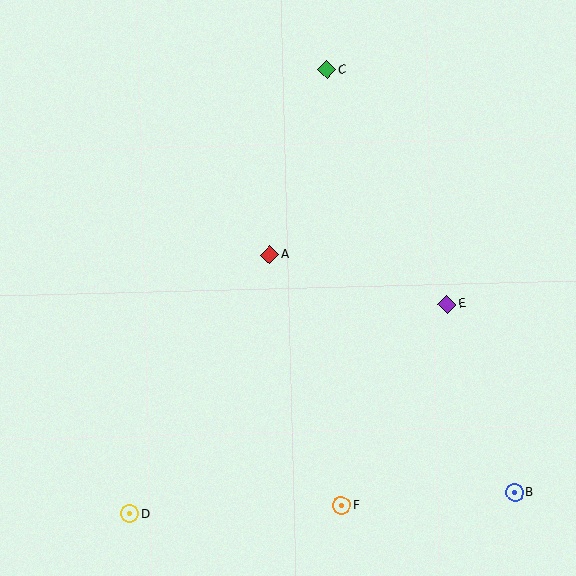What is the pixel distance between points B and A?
The distance between B and A is 341 pixels.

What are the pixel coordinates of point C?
Point C is at (327, 70).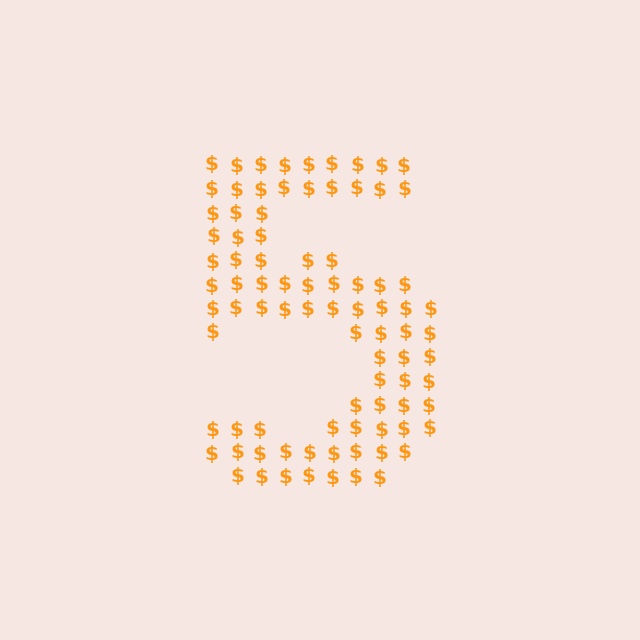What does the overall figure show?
The overall figure shows the digit 5.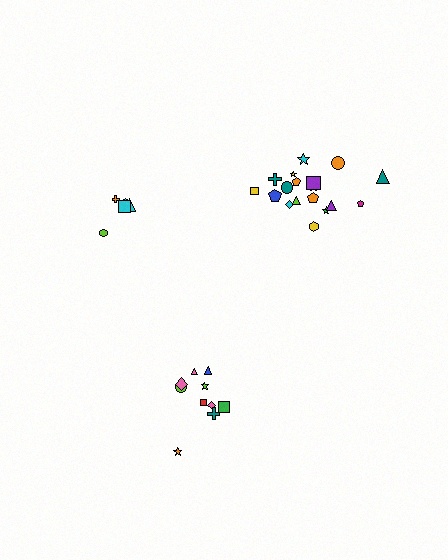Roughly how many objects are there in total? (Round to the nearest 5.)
Roughly 35 objects in total.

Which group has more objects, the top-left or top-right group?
The top-right group.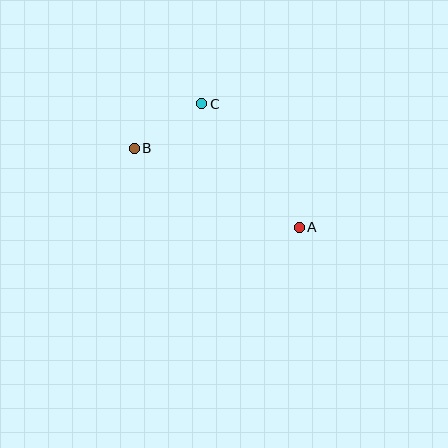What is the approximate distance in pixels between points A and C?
The distance between A and C is approximately 157 pixels.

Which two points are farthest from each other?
Points A and B are farthest from each other.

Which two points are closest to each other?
Points B and C are closest to each other.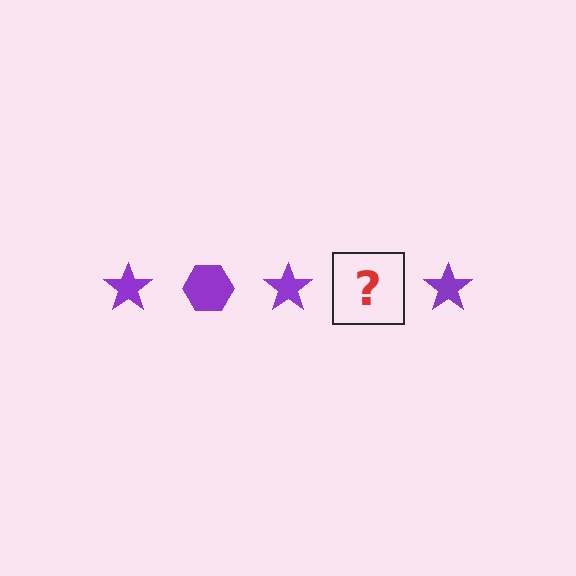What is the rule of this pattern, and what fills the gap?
The rule is that the pattern cycles through star, hexagon shapes in purple. The gap should be filled with a purple hexagon.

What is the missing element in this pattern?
The missing element is a purple hexagon.